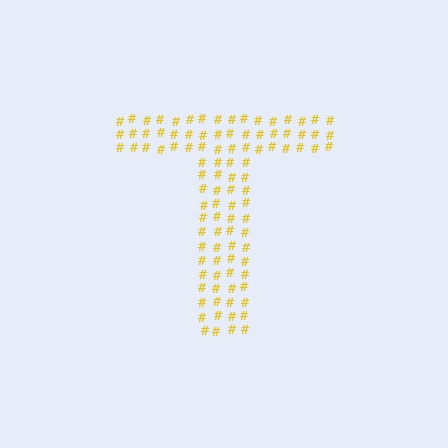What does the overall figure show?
The overall figure shows the letter T.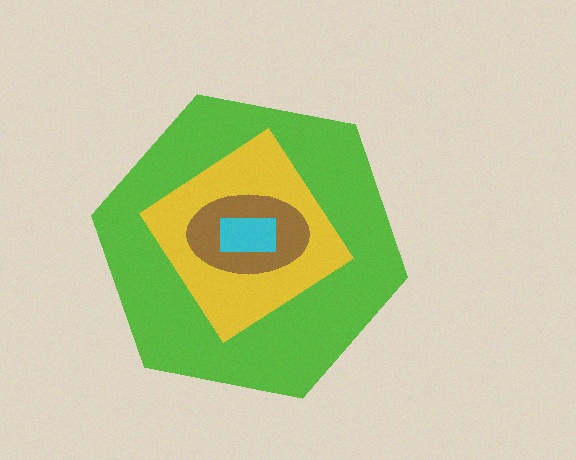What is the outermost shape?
The lime hexagon.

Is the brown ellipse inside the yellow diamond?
Yes.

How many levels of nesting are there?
4.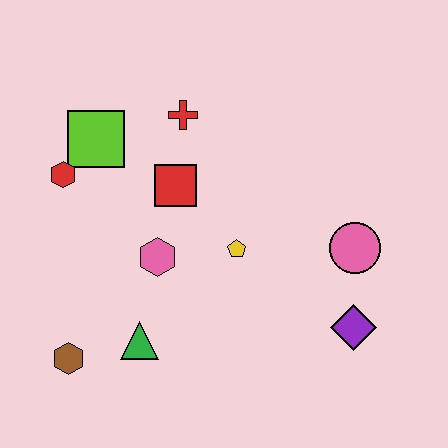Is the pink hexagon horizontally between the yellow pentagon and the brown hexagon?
Yes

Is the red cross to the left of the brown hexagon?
No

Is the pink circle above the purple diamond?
Yes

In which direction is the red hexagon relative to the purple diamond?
The red hexagon is to the left of the purple diamond.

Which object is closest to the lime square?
The red hexagon is closest to the lime square.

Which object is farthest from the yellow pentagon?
The brown hexagon is farthest from the yellow pentagon.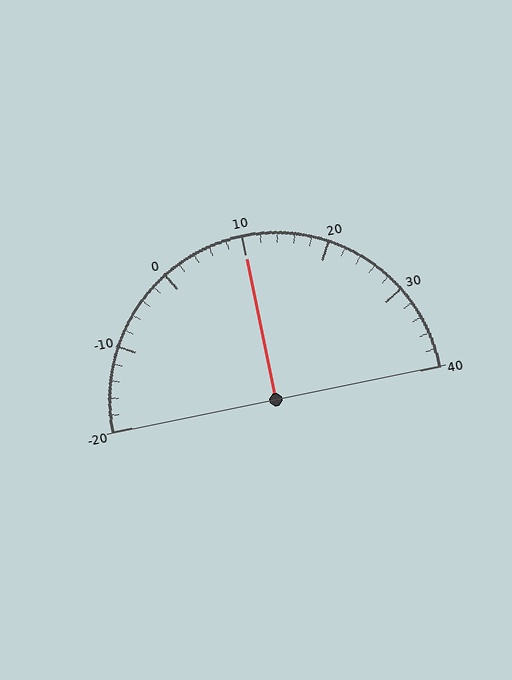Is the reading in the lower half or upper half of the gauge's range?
The reading is in the upper half of the range (-20 to 40).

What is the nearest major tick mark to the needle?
The nearest major tick mark is 10.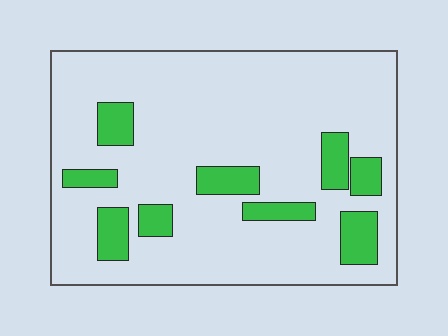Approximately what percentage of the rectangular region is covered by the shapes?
Approximately 15%.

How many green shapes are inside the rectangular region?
9.